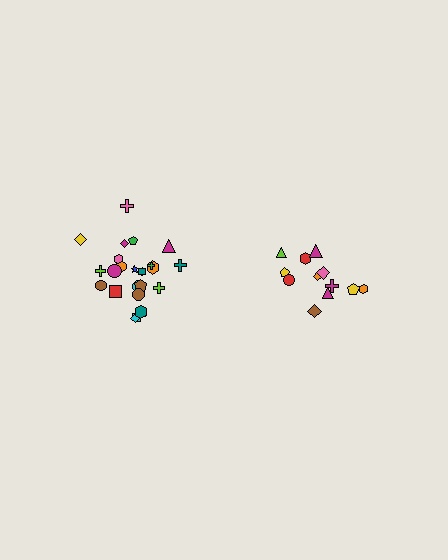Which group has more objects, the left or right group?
The left group.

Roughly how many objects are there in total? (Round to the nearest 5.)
Roughly 35 objects in total.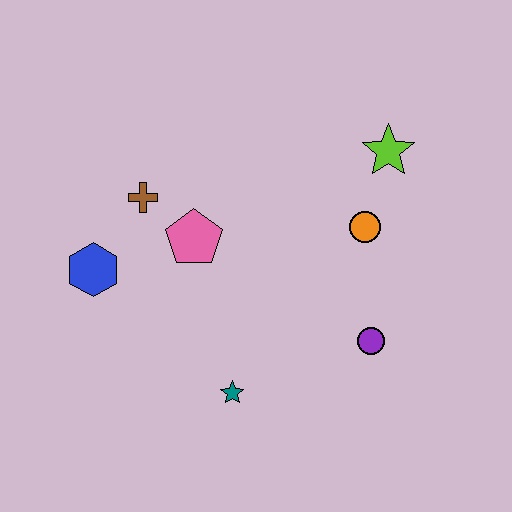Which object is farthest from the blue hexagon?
The lime star is farthest from the blue hexagon.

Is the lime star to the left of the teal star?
No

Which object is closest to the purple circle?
The orange circle is closest to the purple circle.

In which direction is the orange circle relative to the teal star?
The orange circle is above the teal star.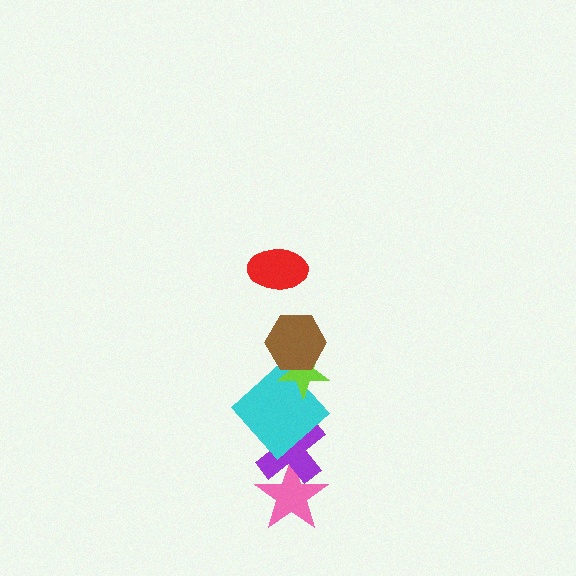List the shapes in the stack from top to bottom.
From top to bottom: the red ellipse, the brown hexagon, the lime star, the cyan diamond, the purple cross, the pink star.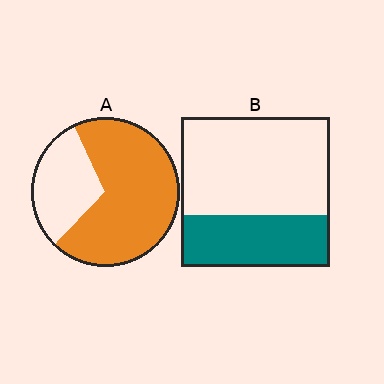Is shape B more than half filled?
No.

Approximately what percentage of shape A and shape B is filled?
A is approximately 70% and B is approximately 35%.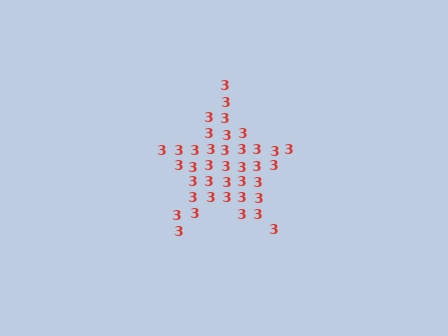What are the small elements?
The small elements are digit 3's.